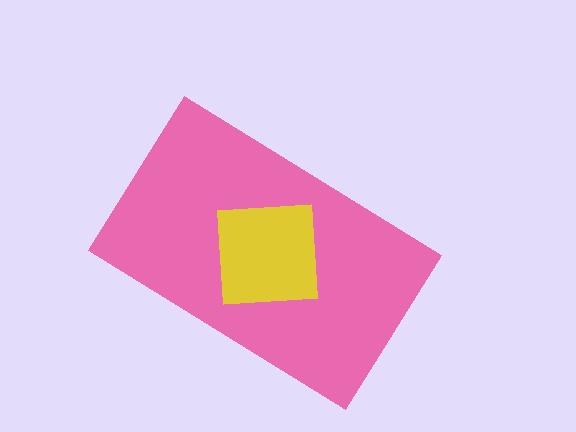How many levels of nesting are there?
2.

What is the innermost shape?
The yellow square.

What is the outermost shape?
The pink rectangle.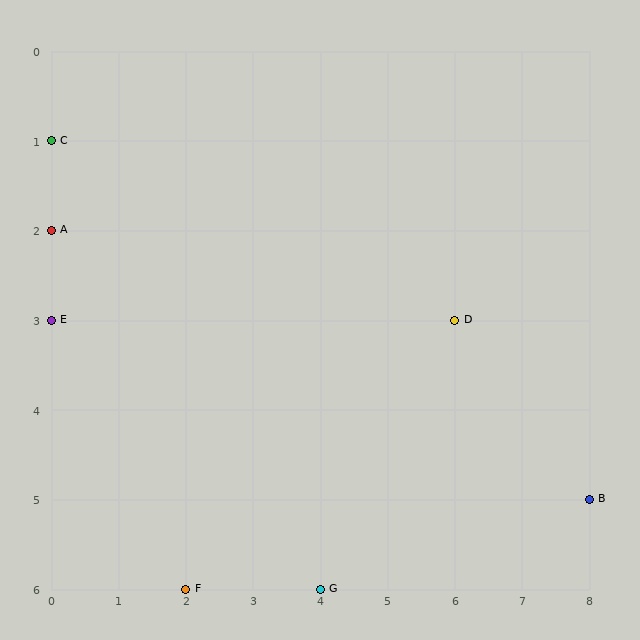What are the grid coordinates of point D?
Point D is at grid coordinates (6, 3).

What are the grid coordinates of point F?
Point F is at grid coordinates (2, 6).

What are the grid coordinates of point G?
Point G is at grid coordinates (4, 6).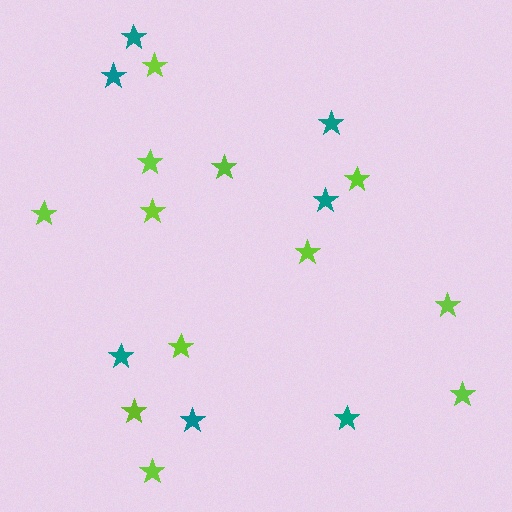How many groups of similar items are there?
There are 2 groups: one group of lime stars (12) and one group of teal stars (7).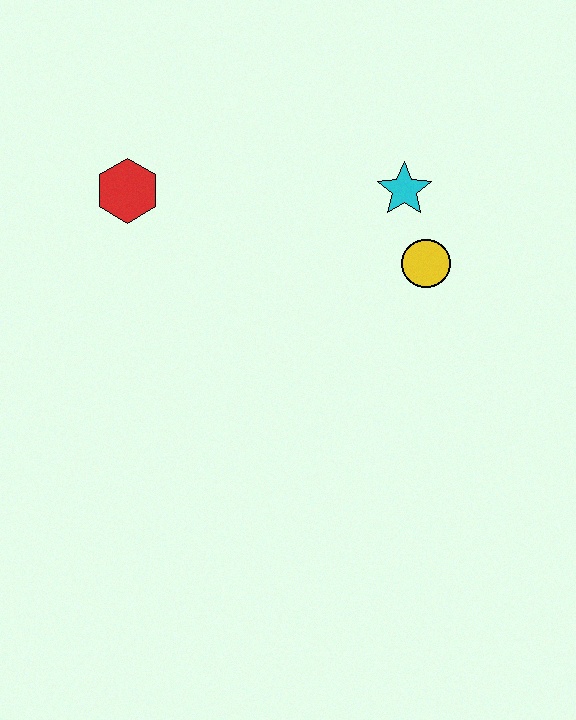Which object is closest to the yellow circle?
The cyan star is closest to the yellow circle.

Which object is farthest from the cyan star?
The red hexagon is farthest from the cyan star.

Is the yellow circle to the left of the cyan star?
No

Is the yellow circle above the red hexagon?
No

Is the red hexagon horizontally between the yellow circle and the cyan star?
No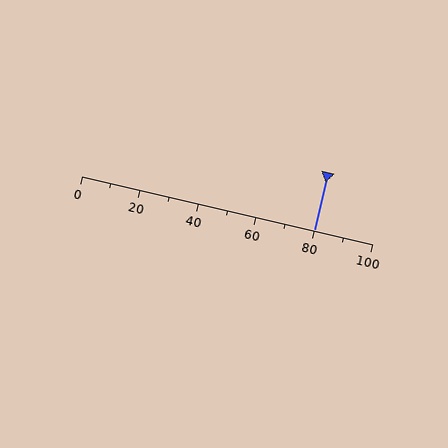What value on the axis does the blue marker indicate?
The marker indicates approximately 80.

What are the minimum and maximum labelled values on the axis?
The axis runs from 0 to 100.